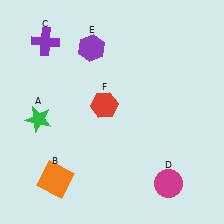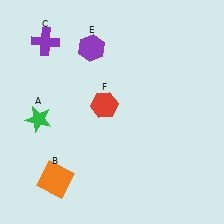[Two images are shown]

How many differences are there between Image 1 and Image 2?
There is 1 difference between the two images.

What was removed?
The magenta circle (D) was removed in Image 2.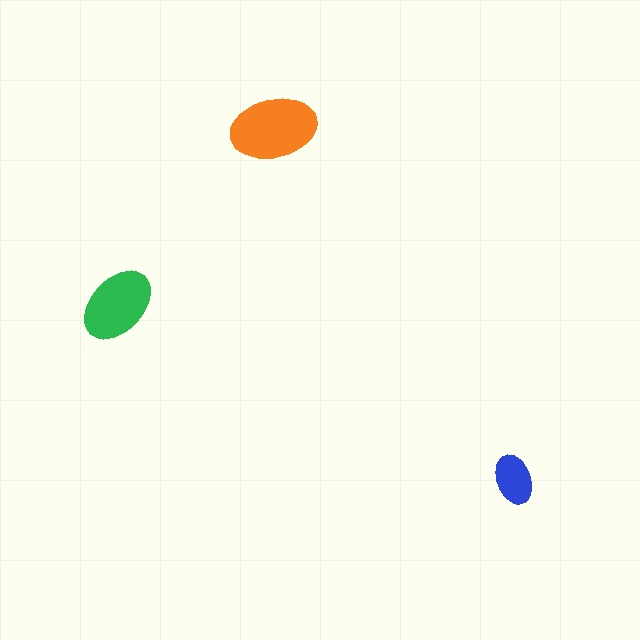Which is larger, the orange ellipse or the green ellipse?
The orange one.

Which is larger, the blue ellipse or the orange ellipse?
The orange one.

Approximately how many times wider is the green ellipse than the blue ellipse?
About 1.5 times wider.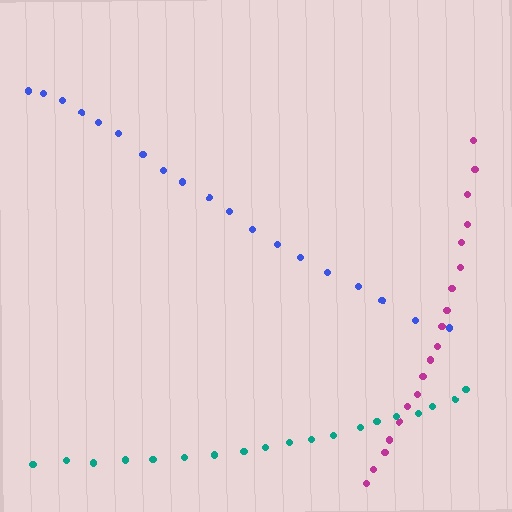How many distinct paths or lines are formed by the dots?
There are 3 distinct paths.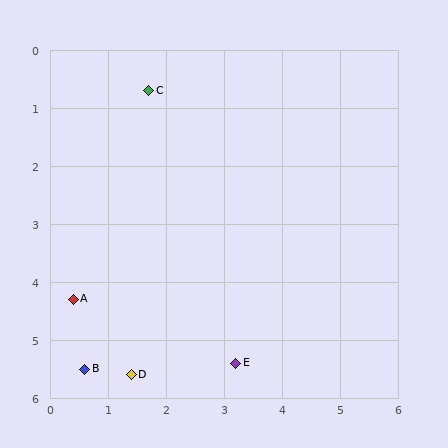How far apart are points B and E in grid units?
Points B and E are about 2.6 grid units apart.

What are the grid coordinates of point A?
Point A is at approximately (0.4, 4.3).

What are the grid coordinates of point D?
Point D is at approximately (1.4, 5.6).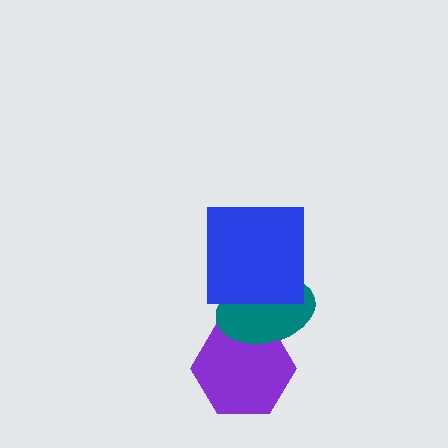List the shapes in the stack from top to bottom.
From top to bottom: the blue square, the teal ellipse, the purple hexagon.